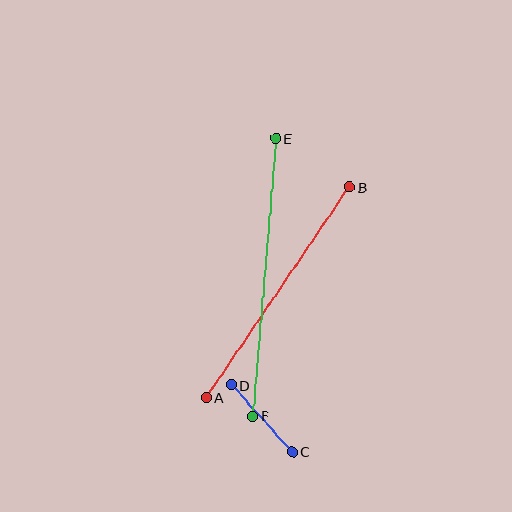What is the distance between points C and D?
The distance is approximately 90 pixels.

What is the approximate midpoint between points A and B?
The midpoint is at approximately (277, 292) pixels.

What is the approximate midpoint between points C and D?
The midpoint is at approximately (262, 418) pixels.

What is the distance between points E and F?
The distance is approximately 279 pixels.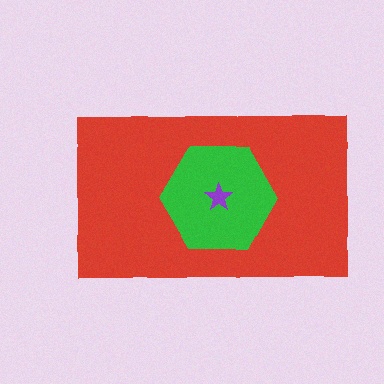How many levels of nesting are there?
3.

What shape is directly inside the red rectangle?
The green hexagon.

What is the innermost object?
The purple star.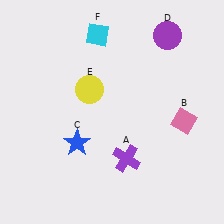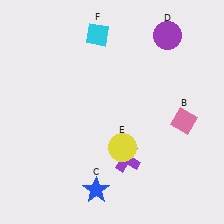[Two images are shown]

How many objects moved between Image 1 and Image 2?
2 objects moved between the two images.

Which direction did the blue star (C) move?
The blue star (C) moved down.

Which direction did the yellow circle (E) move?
The yellow circle (E) moved down.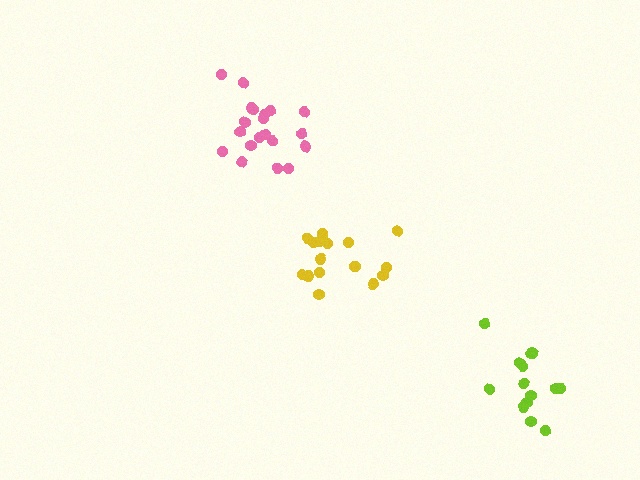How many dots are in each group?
Group 1: 14 dots, Group 2: 20 dots, Group 3: 18 dots (52 total).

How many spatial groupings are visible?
There are 3 spatial groupings.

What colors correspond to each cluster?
The clusters are colored: lime, pink, yellow.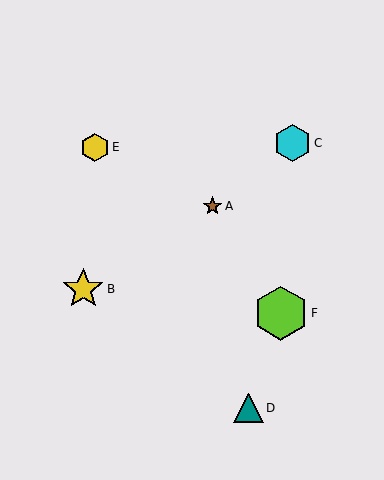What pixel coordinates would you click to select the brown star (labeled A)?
Click at (213, 206) to select the brown star A.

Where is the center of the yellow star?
The center of the yellow star is at (83, 289).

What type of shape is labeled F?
Shape F is a lime hexagon.